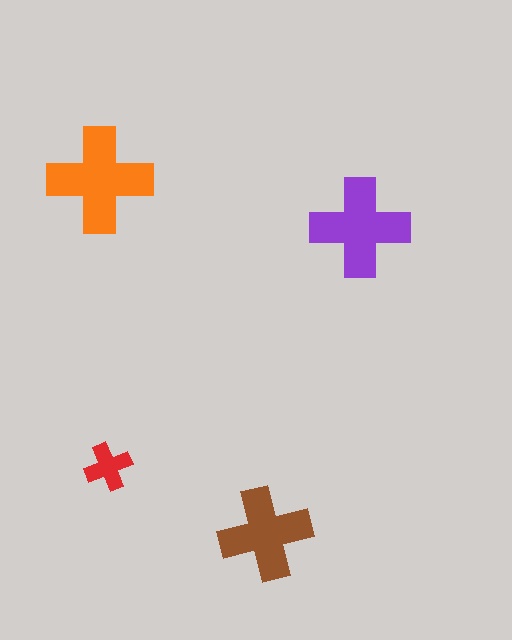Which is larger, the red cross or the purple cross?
The purple one.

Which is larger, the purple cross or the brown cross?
The purple one.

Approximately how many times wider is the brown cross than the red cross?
About 2 times wider.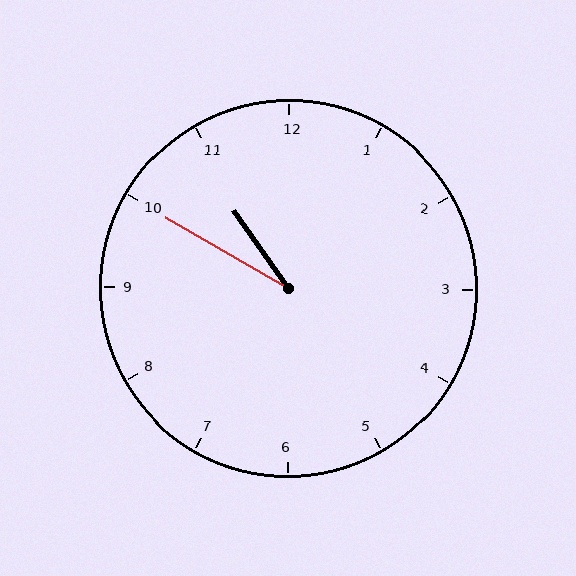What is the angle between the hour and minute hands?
Approximately 25 degrees.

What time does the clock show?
10:50.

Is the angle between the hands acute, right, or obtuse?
It is acute.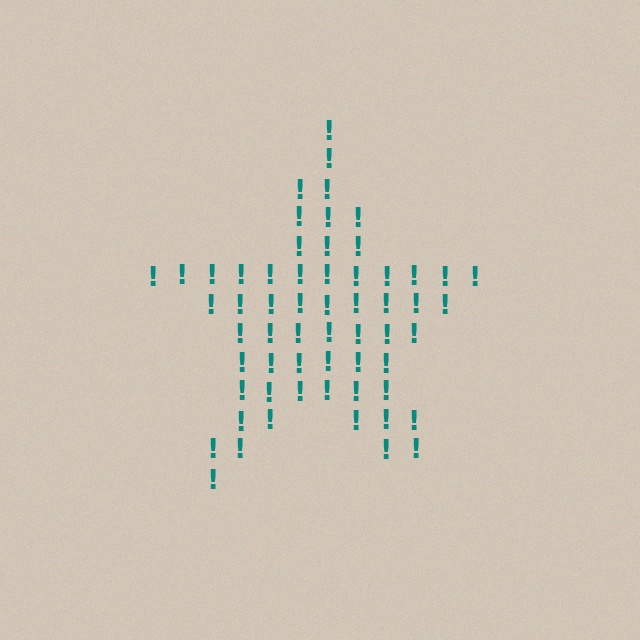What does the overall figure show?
The overall figure shows a star.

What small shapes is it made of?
It is made of small exclamation marks.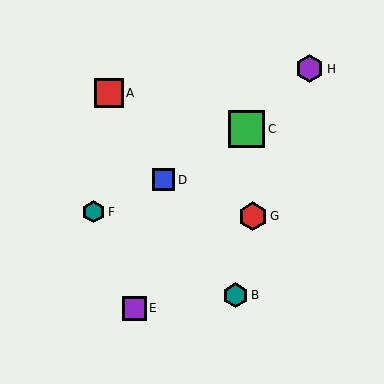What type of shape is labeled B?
Shape B is a teal hexagon.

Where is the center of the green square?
The center of the green square is at (247, 129).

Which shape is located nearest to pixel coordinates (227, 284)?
The teal hexagon (labeled B) at (236, 295) is nearest to that location.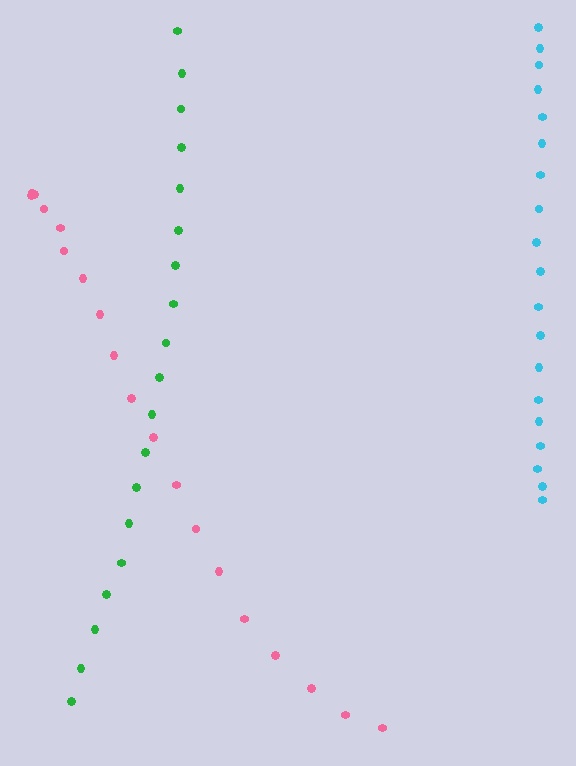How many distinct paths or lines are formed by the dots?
There are 3 distinct paths.